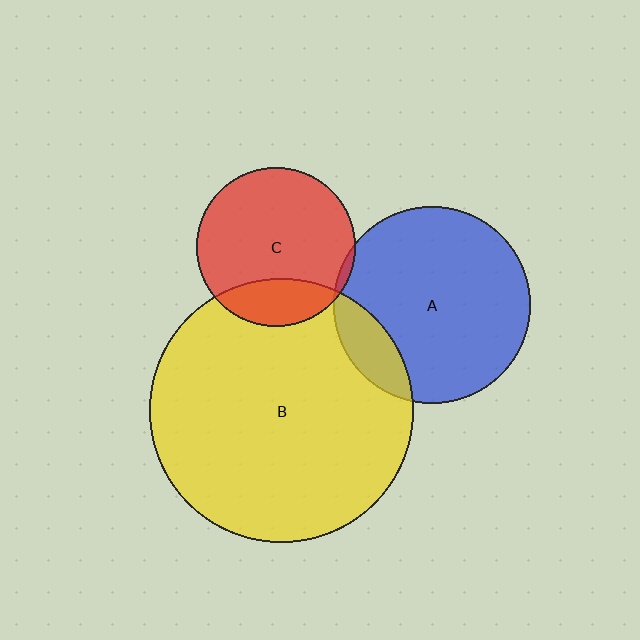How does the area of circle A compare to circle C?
Approximately 1.5 times.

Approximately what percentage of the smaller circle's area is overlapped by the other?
Approximately 5%.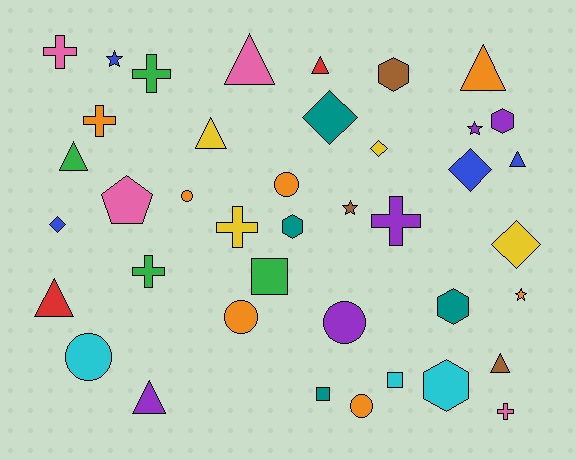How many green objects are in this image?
There are 4 green objects.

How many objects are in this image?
There are 40 objects.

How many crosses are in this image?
There are 7 crosses.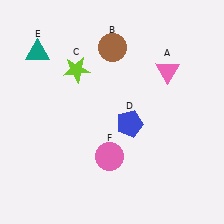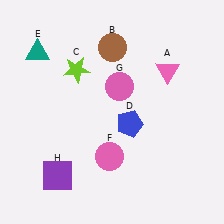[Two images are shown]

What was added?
A pink circle (G), a purple square (H) were added in Image 2.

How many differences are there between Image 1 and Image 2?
There are 2 differences between the two images.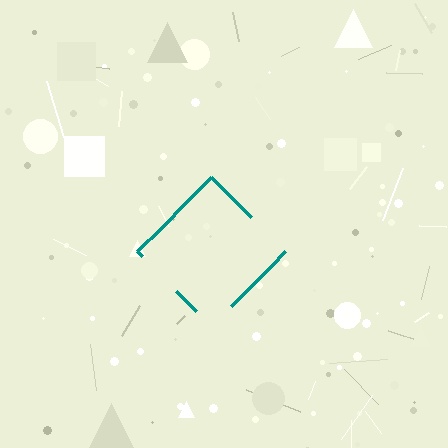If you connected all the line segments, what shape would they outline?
They would outline a diamond.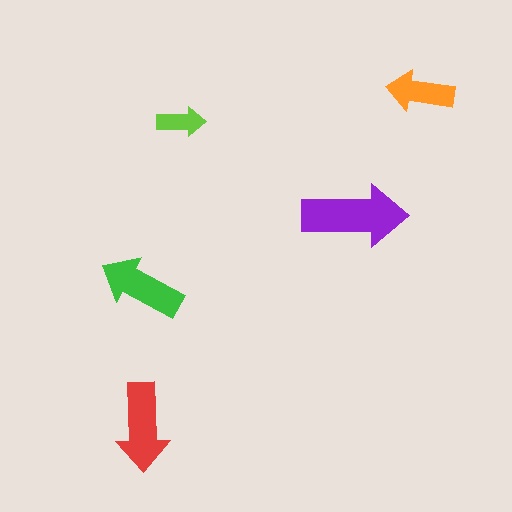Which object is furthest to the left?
The green arrow is leftmost.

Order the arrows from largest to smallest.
the purple one, the red one, the green one, the orange one, the lime one.